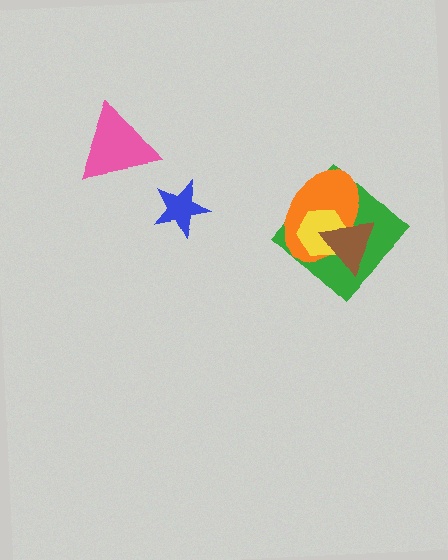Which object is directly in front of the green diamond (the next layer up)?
The orange ellipse is directly in front of the green diamond.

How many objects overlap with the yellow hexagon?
3 objects overlap with the yellow hexagon.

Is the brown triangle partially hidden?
No, no other shape covers it.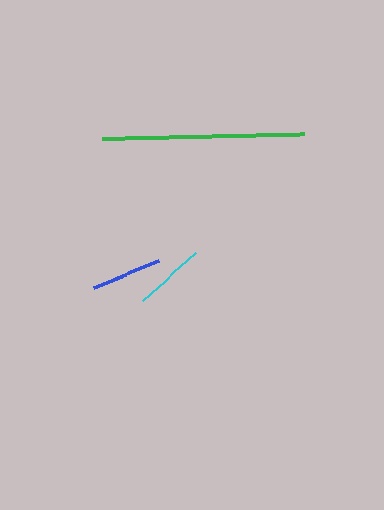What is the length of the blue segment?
The blue segment is approximately 70 pixels long.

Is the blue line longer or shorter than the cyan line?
The cyan line is longer than the blue line.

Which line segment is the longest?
The green line is the longest at approximately 202 pixels.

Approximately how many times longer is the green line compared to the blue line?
The green line is approximately 2.9 times the length of the blue line.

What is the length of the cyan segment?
The cyan segment is approximately 71 pixels long.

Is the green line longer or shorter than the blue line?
The green line is longer than the blue line.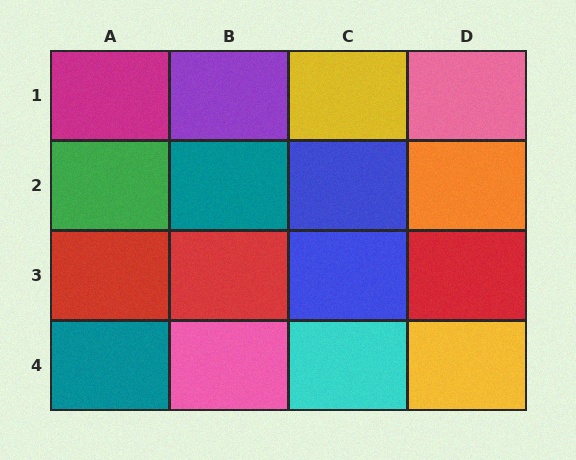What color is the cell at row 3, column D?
Red.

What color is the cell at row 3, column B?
Red.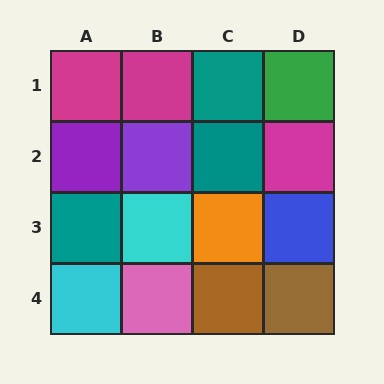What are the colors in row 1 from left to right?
Magenta, magenta, teal, green.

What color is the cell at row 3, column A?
Teal.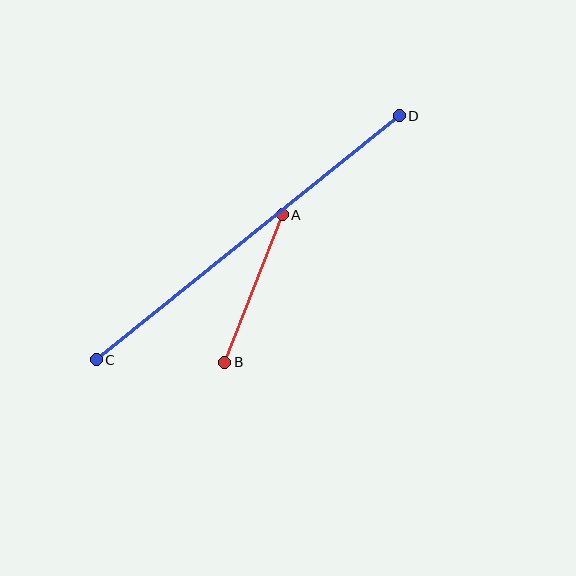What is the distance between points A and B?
The distance is approximately 159 pixels.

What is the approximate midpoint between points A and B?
The midpoint is at approximately (254, 288) pixels.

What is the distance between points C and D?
The distance is approximately 389 pixels.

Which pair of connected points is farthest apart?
Points C and D are farthest apart.